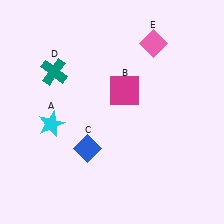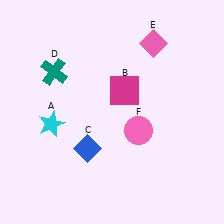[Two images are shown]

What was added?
A pink circle (F) was added in Image 2.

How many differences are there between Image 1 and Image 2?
There is 1 difference between the two images.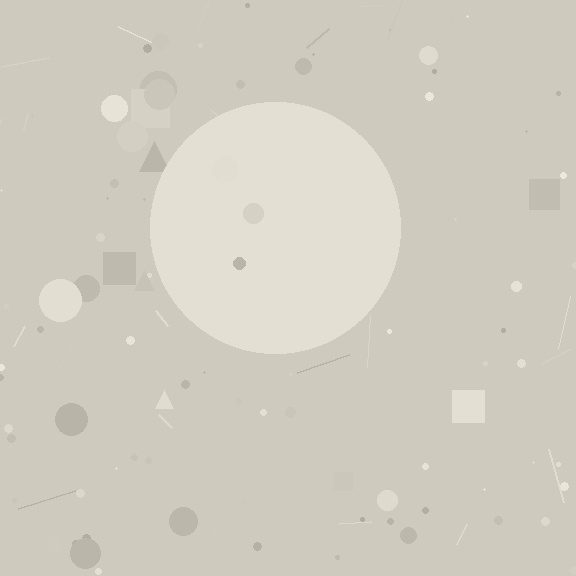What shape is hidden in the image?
A circle is hidden in the image.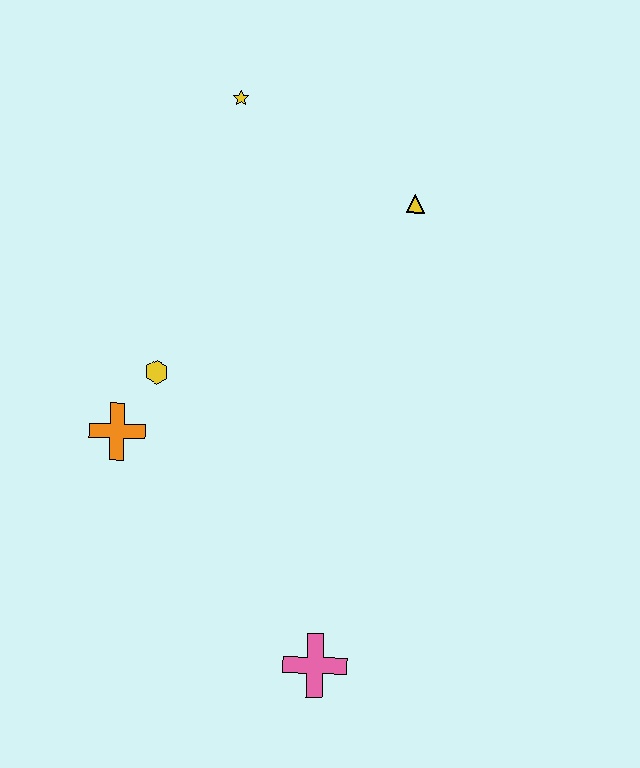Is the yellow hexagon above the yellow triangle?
No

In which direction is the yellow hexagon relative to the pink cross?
The yellow hexagon is above the pink cross.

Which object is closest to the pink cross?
The orange cross is closest to the pink cross.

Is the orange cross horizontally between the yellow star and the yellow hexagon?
No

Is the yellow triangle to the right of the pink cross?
Yes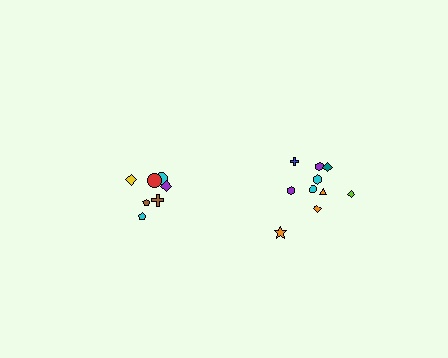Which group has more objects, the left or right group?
The right group.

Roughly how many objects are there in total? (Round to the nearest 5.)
Roughly 15 objects in total.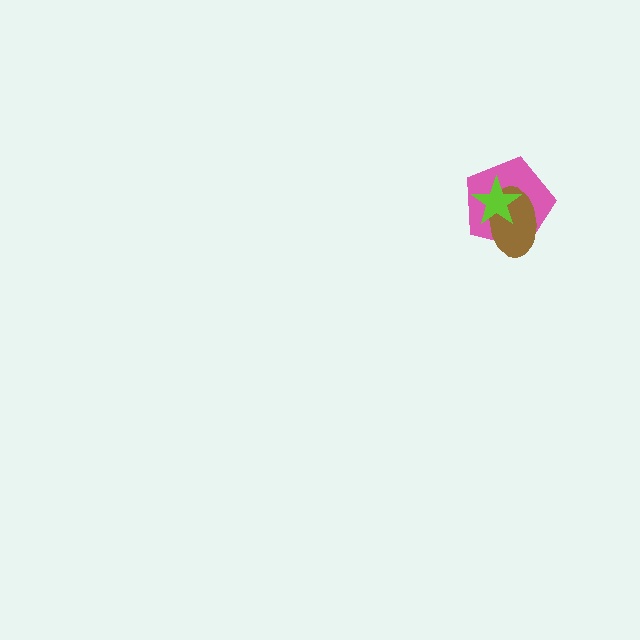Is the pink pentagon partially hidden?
Yes, it is partially covered by another shape.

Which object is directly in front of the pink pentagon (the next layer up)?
The brown ellipse is directly in front of the pink pentagon.